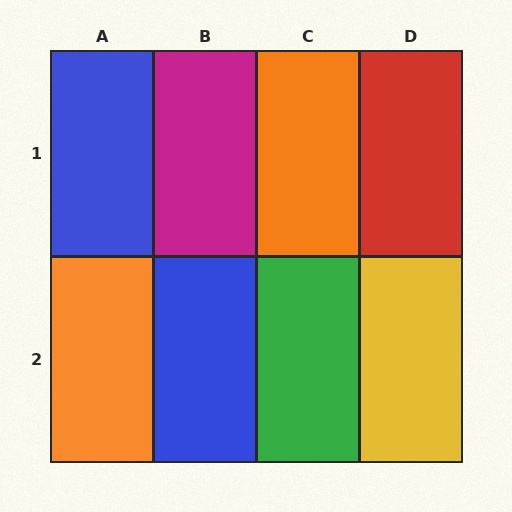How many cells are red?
1 cell is red.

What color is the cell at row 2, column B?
Blue.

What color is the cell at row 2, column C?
Green.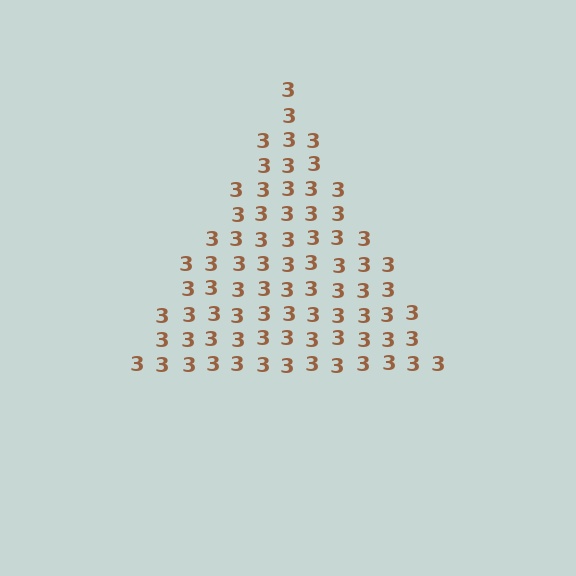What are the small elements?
The small elements are digit 3's.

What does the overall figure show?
The overall figure shows a triangle.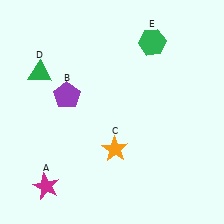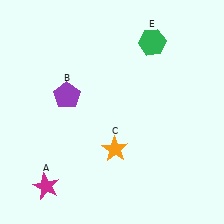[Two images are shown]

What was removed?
The green triangle (D) was removed in Image 2.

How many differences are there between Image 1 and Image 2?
There is 1 difference between the two images.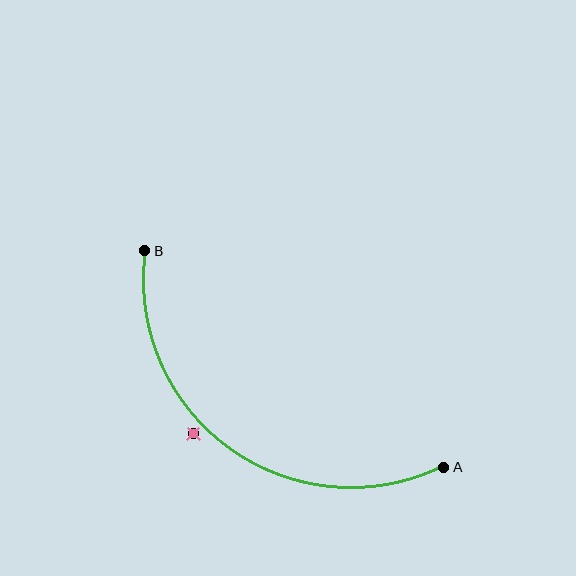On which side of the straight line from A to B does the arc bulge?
The arc bulges below and to the left of the straight line connecting A and B.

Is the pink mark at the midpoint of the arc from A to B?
No — the pink mark does not lie on the arc at all. It sits slightly outside the curve.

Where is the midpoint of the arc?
The arc midpoint is the point on the curve farthest from the straight line joining A and B. It sits below and to the left of that line.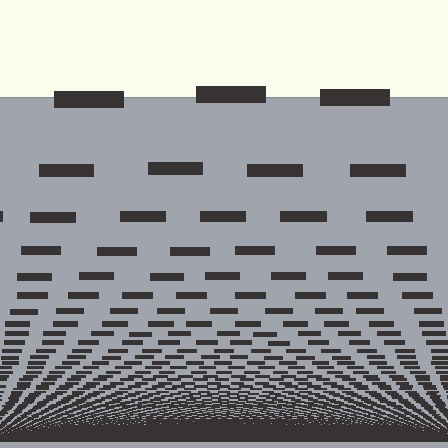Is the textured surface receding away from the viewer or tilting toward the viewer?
The surface appears to tilt toward the viewer. Texture elements get larger and sparser toward the top.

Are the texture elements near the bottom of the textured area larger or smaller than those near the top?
Smaller. The gradient is inverted — elements near the bottom are smaller and denser.